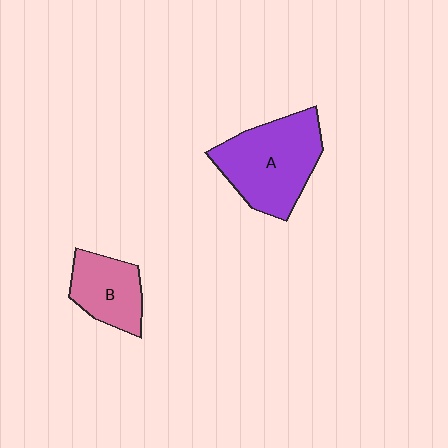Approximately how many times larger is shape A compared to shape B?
Approximately 1.7 times.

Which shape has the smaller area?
Shape B (pink).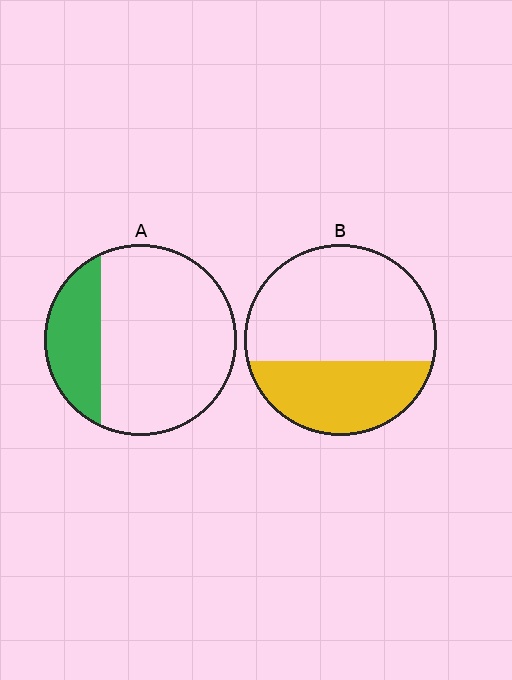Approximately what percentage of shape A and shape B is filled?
A is approximately 25% and B is approximately 35%.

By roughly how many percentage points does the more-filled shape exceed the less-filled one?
By roughly 10 percentage points (B over A).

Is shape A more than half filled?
No.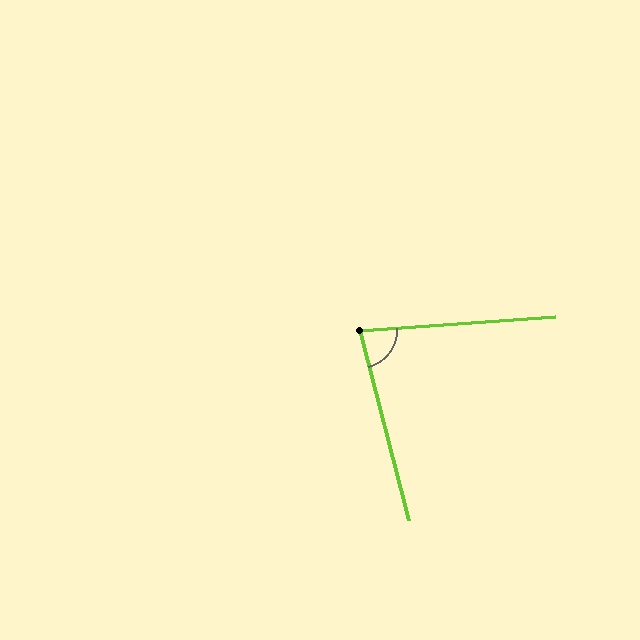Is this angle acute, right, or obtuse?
It is acute.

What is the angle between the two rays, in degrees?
Approximately 80 degrees.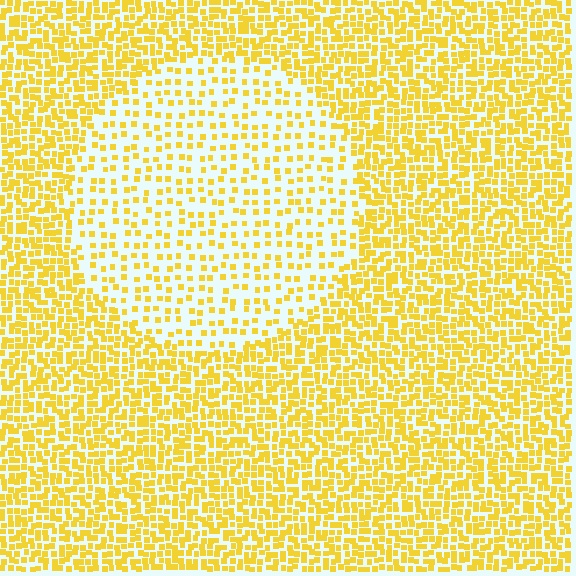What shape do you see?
I see a circle.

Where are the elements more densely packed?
The elements are more densely packed outside the circle boundary.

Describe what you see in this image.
The image contains small yellow elements arranged at two different densities. A circle-shaped region is visible where the elements are less densely packed than the surrounding area.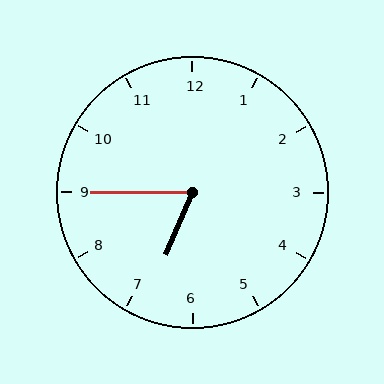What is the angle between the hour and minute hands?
Approximately 68 degrees.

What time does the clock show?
6:45.